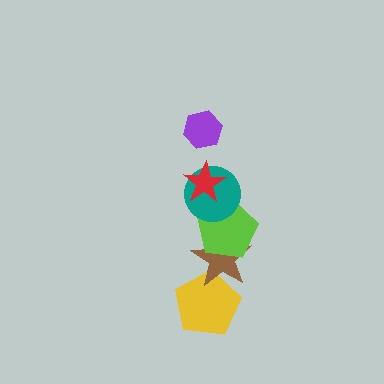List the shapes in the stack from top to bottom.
From top to bottom: the purple hexagon, the red star, the teal circle, the lime pentagon, the brown star, the yellow pentagon.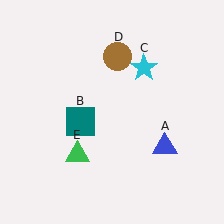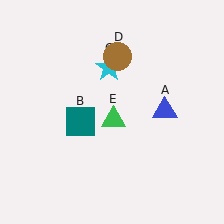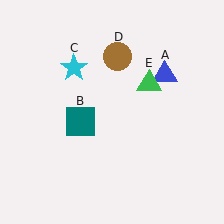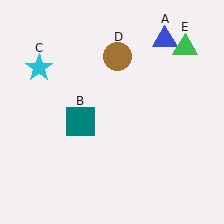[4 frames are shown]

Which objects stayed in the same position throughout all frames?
Teal square (object B) and brown circle (object D) remained stationary.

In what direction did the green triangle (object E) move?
The green triangle (object E) moved up and to the right.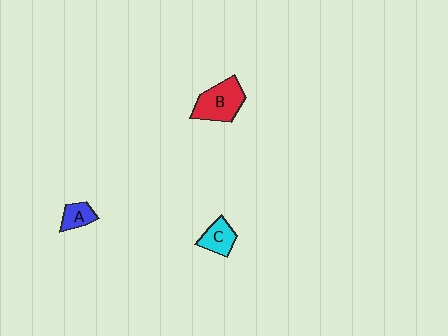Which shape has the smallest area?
Shape A (blue).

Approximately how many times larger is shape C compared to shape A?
Approximately 1.2 times.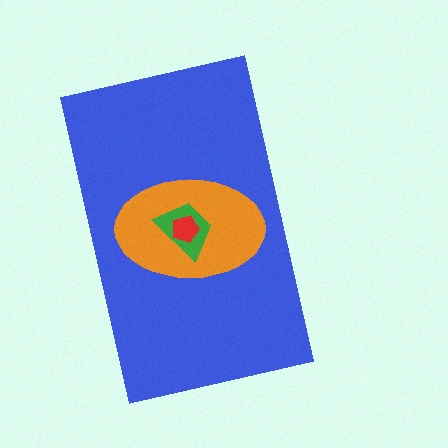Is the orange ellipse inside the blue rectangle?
Yes.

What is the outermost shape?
The blue rectangle.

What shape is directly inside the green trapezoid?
The red pentagon.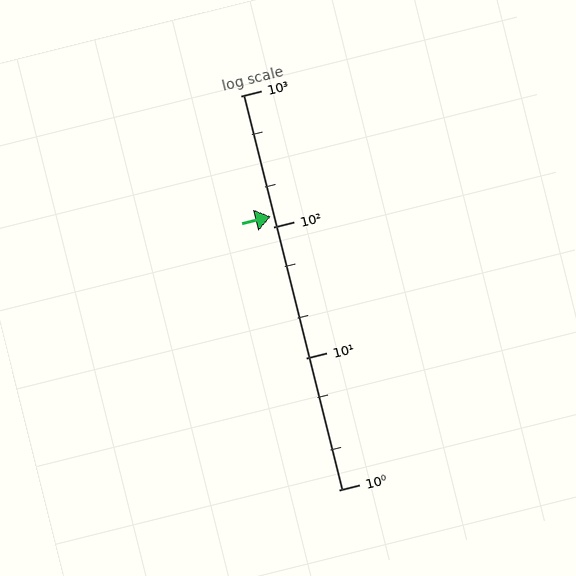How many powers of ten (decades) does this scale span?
The scale spans 3 decades, from 1 to 1000.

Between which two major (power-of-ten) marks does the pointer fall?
The pointer is between 100 and 1000.